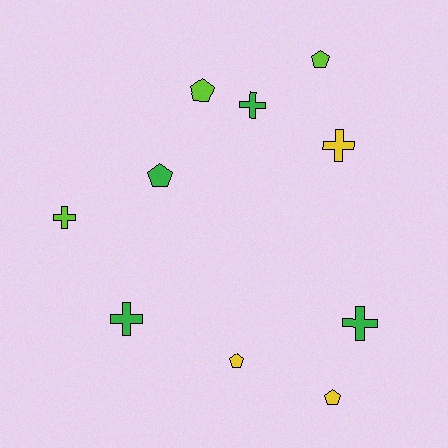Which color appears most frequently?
Green, with 4 objects.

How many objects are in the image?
There are 10 objects.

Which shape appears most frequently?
Cross, with 5 objects.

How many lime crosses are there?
There is 1 lime cross.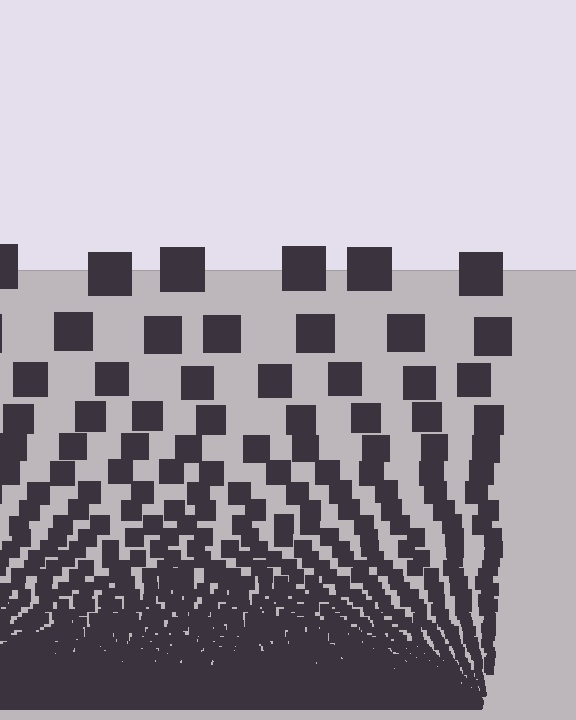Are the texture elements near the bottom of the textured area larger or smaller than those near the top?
Smaller. The gradient is inverted — elements near the bottom are smaller and denser.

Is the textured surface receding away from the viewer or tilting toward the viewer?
The surface appears to tilt toward the viewer. Texture elements get larger and sparser toward the top.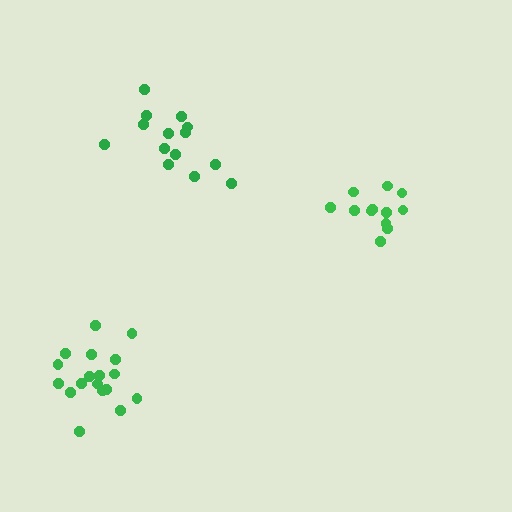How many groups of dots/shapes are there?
There are 3 groups.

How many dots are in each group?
Group 1: 18 dots, Group 2: 14 dots, Group 3: 12 dots (44 total).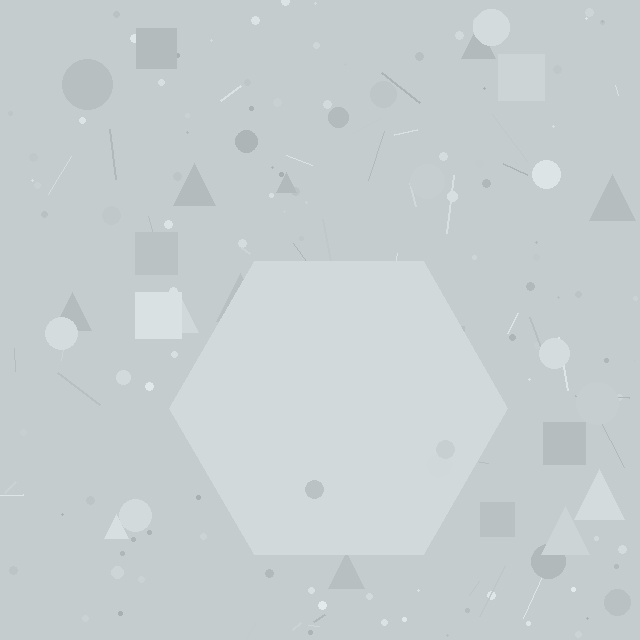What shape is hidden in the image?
A hexagon is hidden in the image.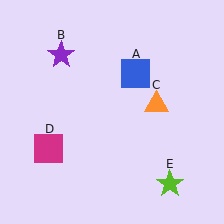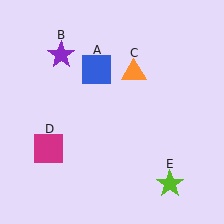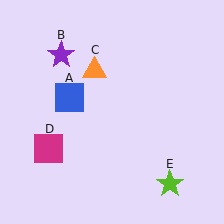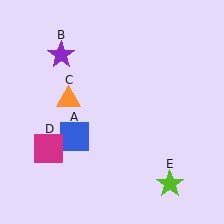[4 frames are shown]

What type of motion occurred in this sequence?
The blue square (object A), orange triangle (object C) rotated counterclockwise around the center of the scene.